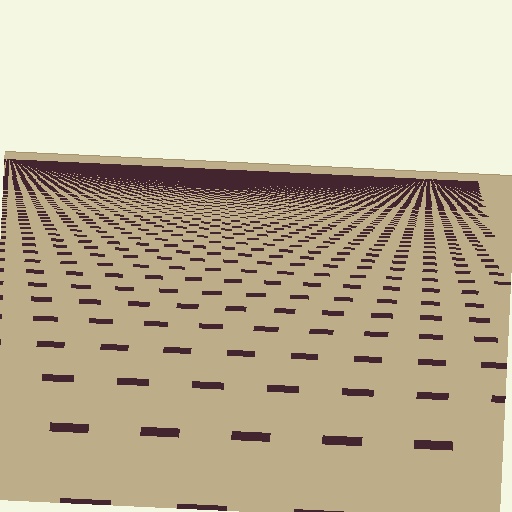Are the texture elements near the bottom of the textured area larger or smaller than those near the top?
Larger. Near the bottom, elements are closer to the viewer and appear at a bigger on-screen size.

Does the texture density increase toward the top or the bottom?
Density increases toward the top.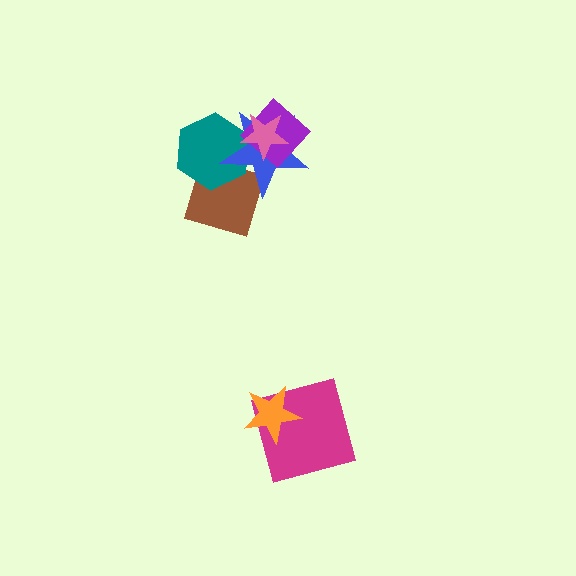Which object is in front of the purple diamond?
The pink star is in front of the purple diamond.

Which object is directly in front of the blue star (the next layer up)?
The purple diamond is directly in front of the blue star.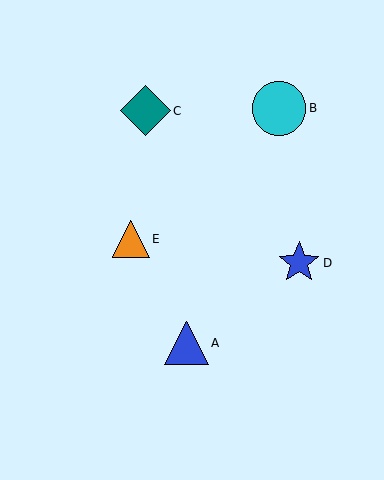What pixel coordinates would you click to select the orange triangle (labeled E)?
Click at (131, 239) to select the orange triangle E.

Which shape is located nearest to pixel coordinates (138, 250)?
The orange triangle (labeled E) at (131, 239) is nearest to that location.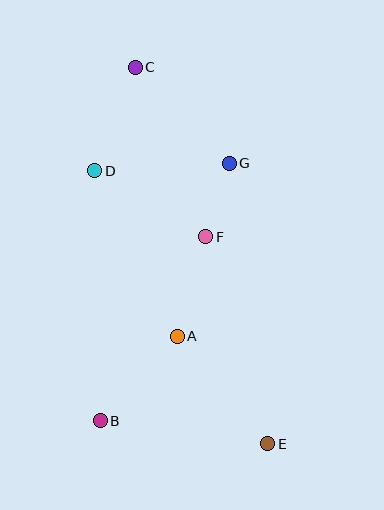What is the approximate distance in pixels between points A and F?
The distance between A and F is approximately 104 pixels.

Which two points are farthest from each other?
Points C and E are farthest from each other.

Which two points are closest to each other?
Points F and G are closest to each other.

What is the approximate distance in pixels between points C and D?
The distance between C and D is approximately 111 pixels.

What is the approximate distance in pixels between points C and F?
The distance between C and F is approximately 184 pixels.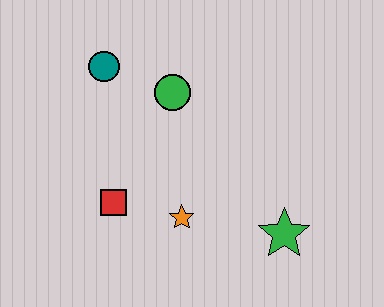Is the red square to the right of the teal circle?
Yes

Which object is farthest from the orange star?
The teal circle is farthest from the orange star.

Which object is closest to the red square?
The orange star is closest to the red square.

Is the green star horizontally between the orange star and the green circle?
No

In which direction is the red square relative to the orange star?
The red square is to the left of the orange star.